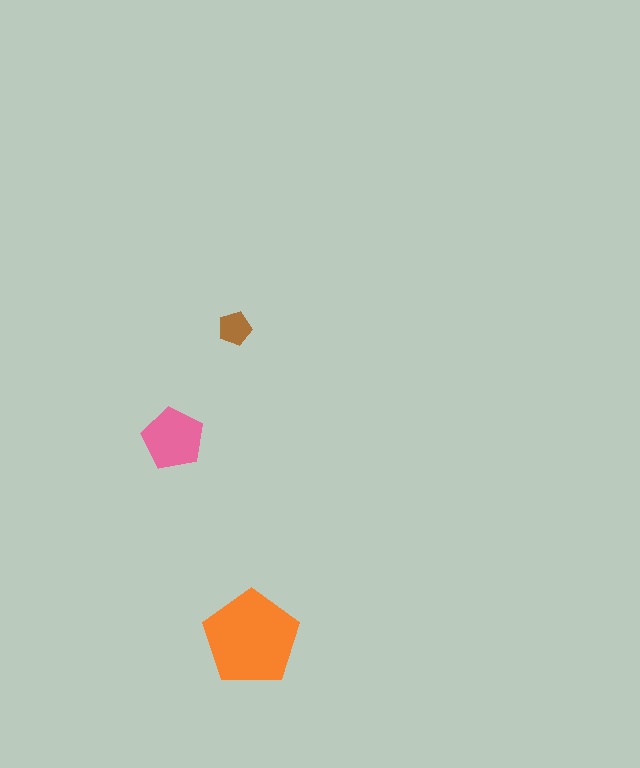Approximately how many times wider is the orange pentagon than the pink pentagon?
About 1.5 times wider.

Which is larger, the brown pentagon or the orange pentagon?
The orange one.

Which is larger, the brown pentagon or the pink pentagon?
The pink one.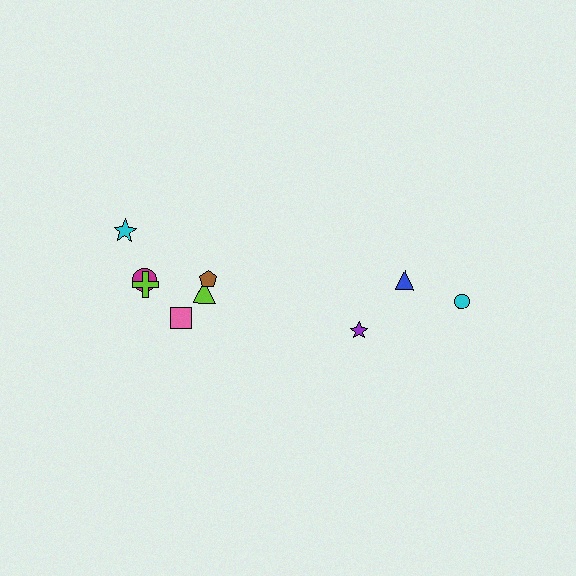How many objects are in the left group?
There are 6 objects.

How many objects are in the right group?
There are 3 objects.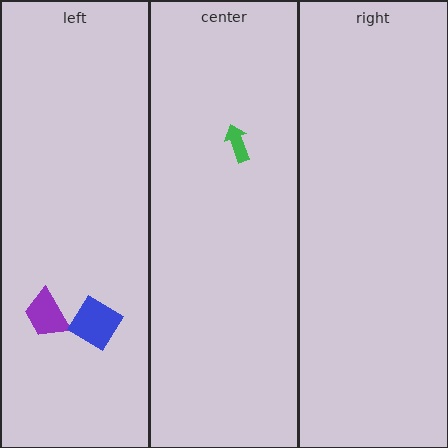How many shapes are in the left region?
2.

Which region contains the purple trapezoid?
The left region.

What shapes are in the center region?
The green arrow.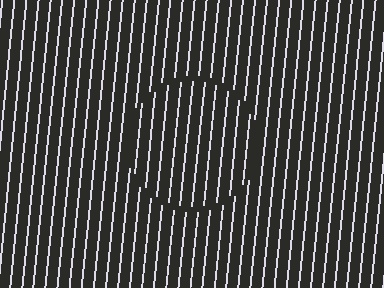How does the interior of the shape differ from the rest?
The interior of the shape contains the same grating, shifted by half a period — the contour is defined by the phase discontinuity where line-ends from the inner and outer gratings abut.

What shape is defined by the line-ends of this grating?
An illusory circle. The interior of the shape contains the same grating, shifted by half a period — the contour is defined by the phase discontinuity where line-ends from the inner and outer gratings abut.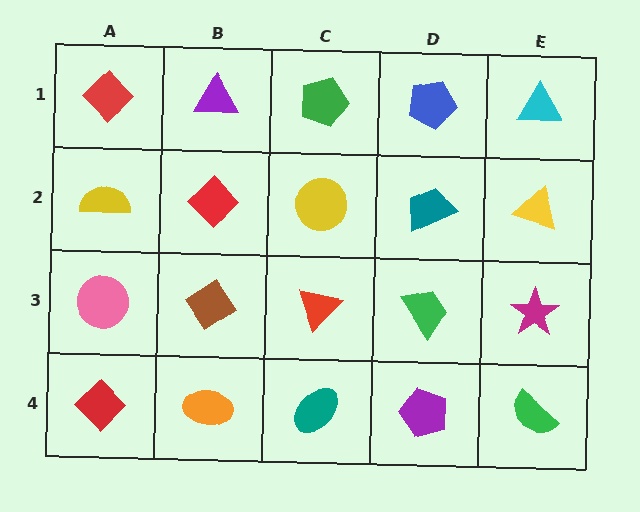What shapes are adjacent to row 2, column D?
A blue pentagon (row 1, column D), a green trapezoid (row 3, column D), a yellow circle (row 2, column C), a yellow triangle (row 2, column E).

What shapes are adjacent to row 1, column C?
A yellow circle (row 2, column C), a purple triangle (row 1, column B), a blue pentagon (row 1, column D).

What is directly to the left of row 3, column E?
A green trapezoid.